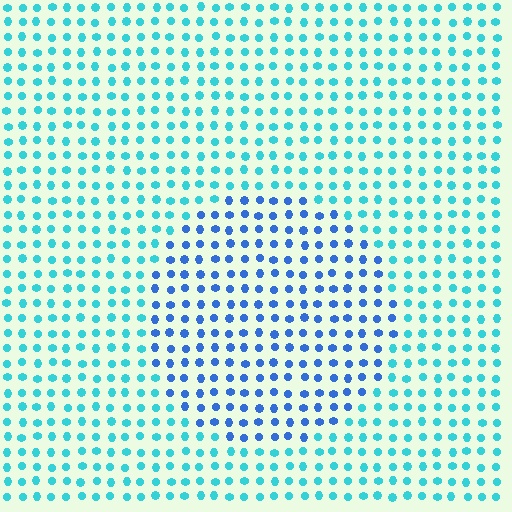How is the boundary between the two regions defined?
The boundary is defined purely by a slight shift in hue (about 38 degrees). Spacing, size, and orientation are identical on both sides.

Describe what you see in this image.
The image is filled with small cyan elements in a uniform arrangement. A circle-shaped region is visible where the elements are tinted to a slightly different hue, forming a subtle color boundary.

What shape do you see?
I see a circle.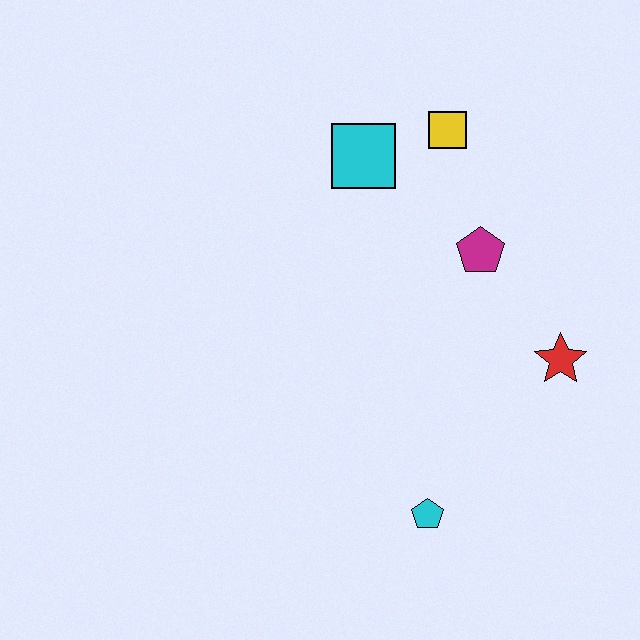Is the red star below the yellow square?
Yes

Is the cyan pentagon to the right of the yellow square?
No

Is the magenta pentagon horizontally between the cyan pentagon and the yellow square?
No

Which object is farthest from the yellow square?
The cyan pentagon is farthest from the yellow square.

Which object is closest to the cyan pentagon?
The red star is closest to the cyan pentagon.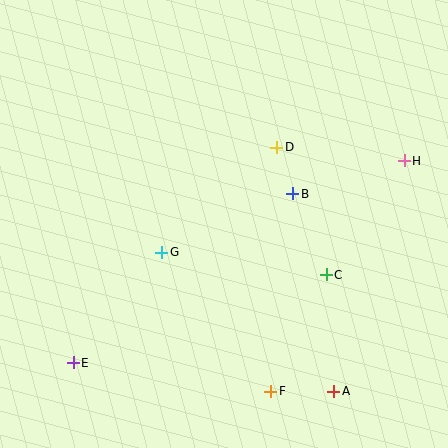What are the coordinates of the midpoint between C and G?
The midpoint between C and G is at (244, 263).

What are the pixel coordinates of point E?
Point E is at (73, 363).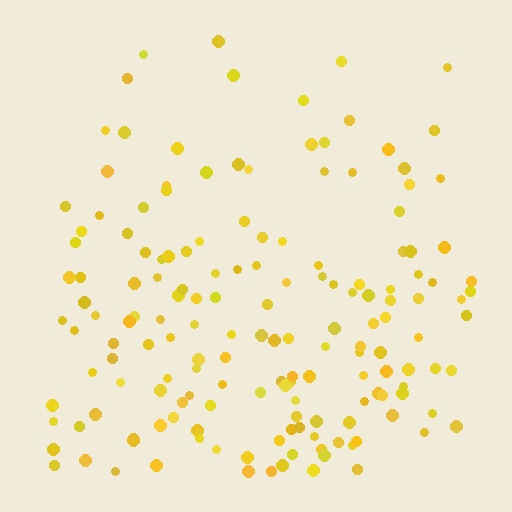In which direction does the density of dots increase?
From top to bottom, with the bottom side densest.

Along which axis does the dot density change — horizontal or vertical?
Vertical.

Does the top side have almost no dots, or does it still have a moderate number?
Still a moderate number, just noticeably fewer than the bottom.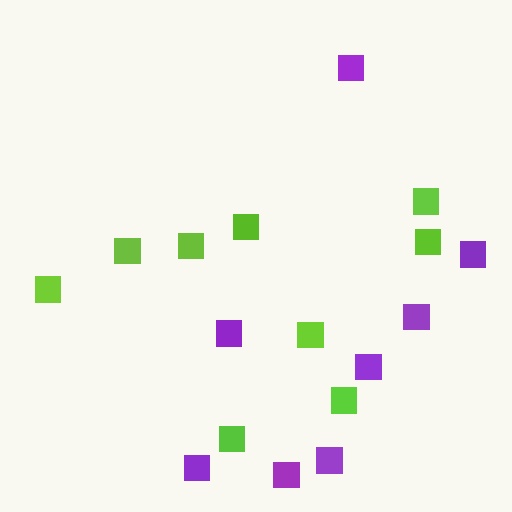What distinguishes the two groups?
There are 2 groups: one group of purple squares (8) and one group of lime squares (9).